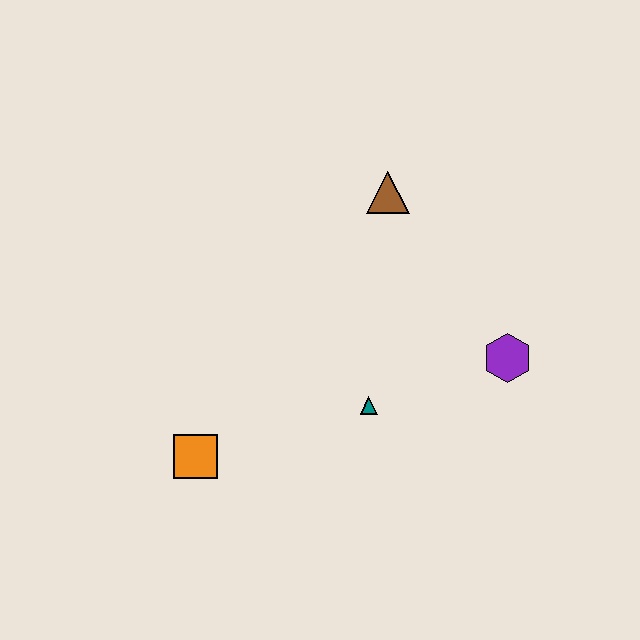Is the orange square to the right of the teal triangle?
No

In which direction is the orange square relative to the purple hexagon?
The orange square is to the left of the purple hexagon.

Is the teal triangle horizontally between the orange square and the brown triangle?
Yes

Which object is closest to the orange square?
The teal triangle is closest to the orange square.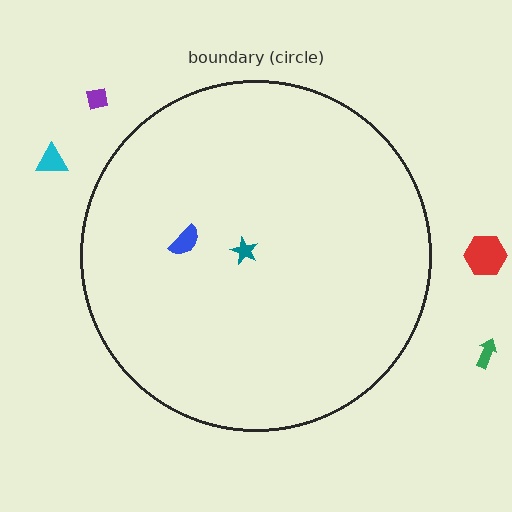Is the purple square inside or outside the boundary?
Outside.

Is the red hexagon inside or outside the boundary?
Outside.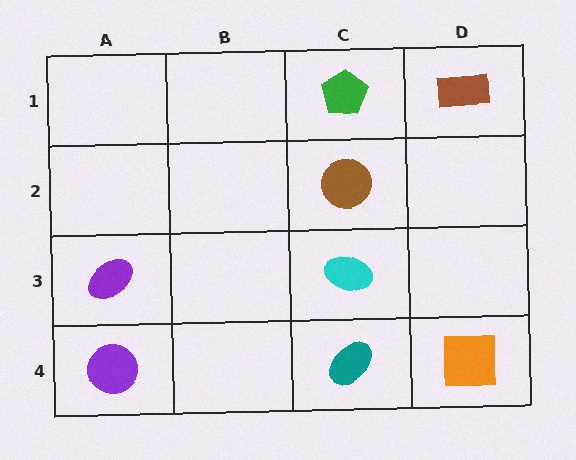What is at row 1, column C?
A green pentagon.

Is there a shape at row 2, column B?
No, that cell is empty.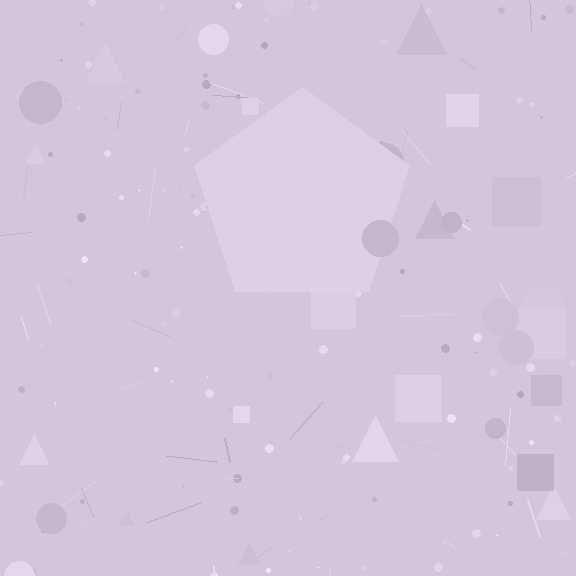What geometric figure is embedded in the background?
A pentagon is embedded in the background.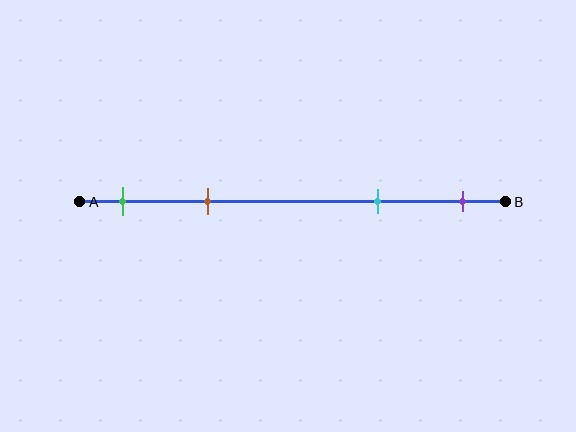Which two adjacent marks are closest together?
The green and brown marks are the closest adjacent pair.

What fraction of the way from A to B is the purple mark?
The purple mark is approximately 90% (0.9) of the way from A to B.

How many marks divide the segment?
There are 4 marks dividing the segment.